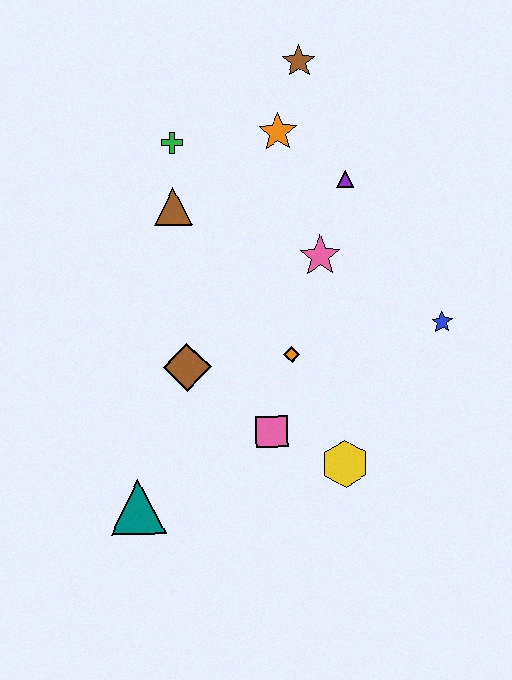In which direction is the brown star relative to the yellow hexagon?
The brown star is above the yellow hexagon.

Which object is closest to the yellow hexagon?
The pink square is closest to the yellow hexagon.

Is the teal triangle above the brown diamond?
No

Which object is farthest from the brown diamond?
The brown star is farthest from the brown diamond.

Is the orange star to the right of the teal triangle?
Yes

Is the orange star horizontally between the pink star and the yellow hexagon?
No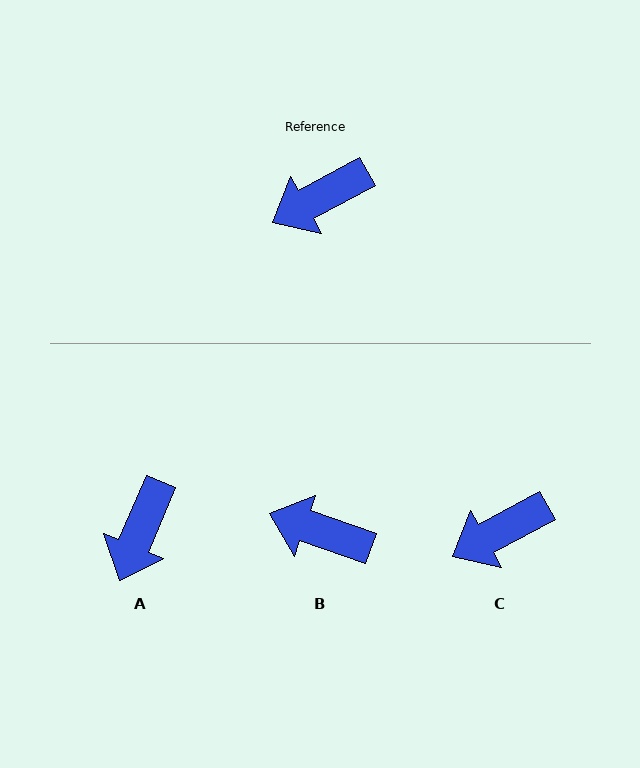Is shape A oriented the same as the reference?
No, it is off by about 39 degrees.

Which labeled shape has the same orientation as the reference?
C.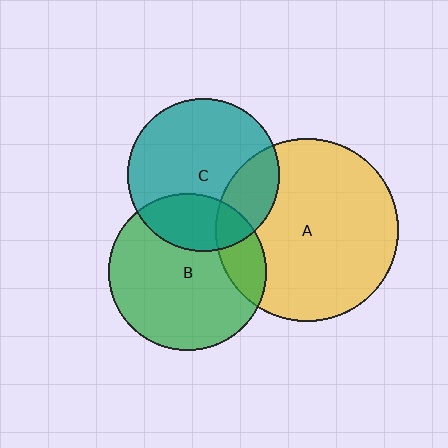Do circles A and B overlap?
Yes.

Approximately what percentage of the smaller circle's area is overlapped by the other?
Approximately 20%.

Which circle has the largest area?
Circle A (yellow).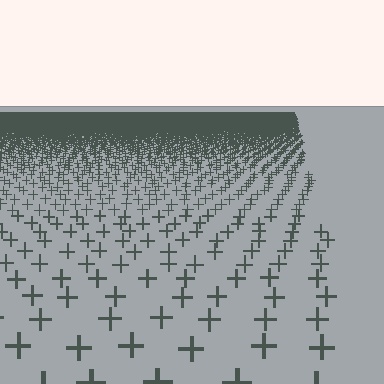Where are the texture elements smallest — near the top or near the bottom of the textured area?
Near the top.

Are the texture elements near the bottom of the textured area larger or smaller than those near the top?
Larger. Near the bottom, elements are closer to the viewer and appear at a bigger on-screen size.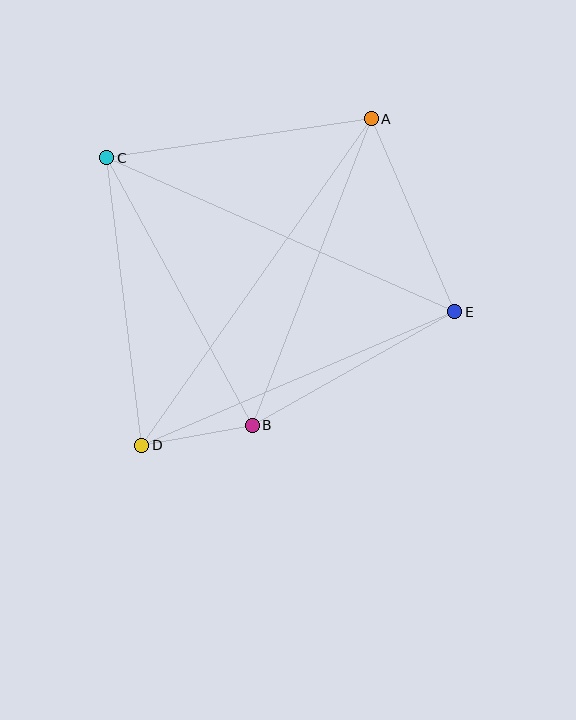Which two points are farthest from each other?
Points A and D are farthest from each other.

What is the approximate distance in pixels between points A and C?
The distance between A and C is approximately 267 pixels.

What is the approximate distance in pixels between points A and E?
The distance between A and E is approximately 210 pixels.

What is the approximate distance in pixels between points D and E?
The distance between D and E is approximately 340 pixels.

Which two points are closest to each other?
Points B and D are closest to each other.